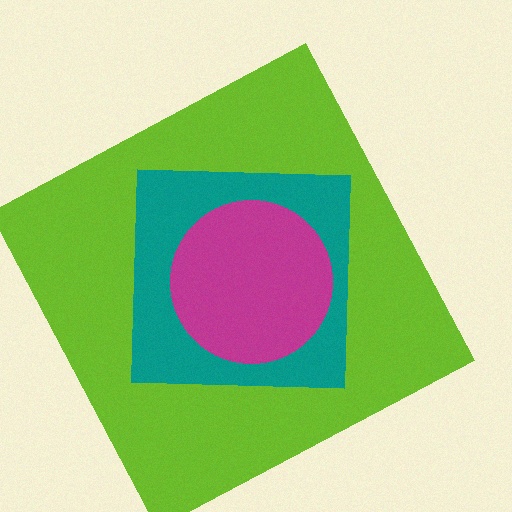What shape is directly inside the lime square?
The teal square.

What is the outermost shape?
The lime square.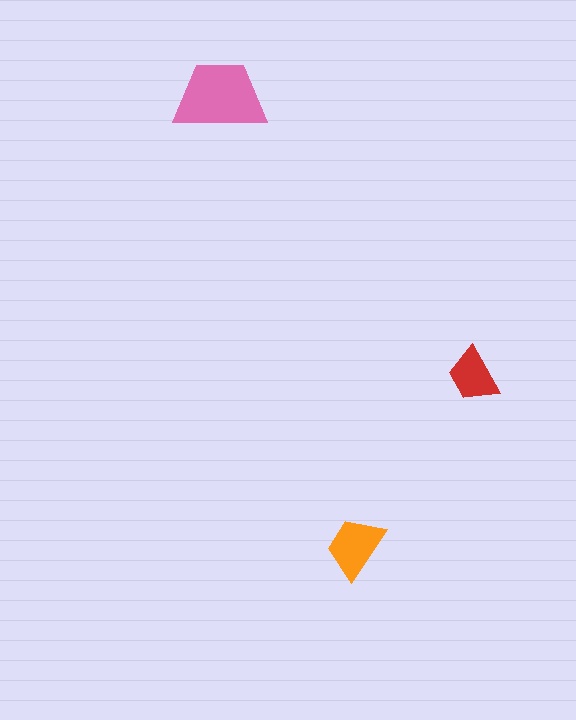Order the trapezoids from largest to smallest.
the pink one, the orange one, the red one.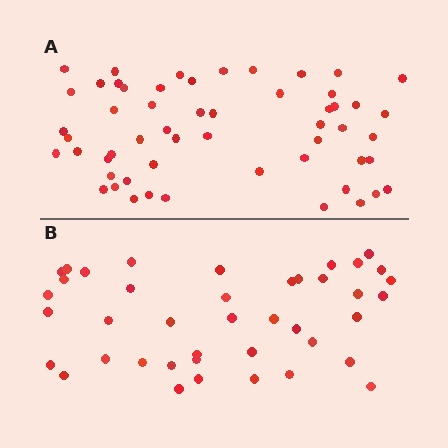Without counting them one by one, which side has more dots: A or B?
Region A (the top region) has more dots.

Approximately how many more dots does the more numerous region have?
Region A has approximately 15 more dots than region B.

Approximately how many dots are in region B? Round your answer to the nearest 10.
About 40 dots. (The exact count is 41, which rounds to 40.)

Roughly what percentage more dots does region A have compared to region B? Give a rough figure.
About 35% more.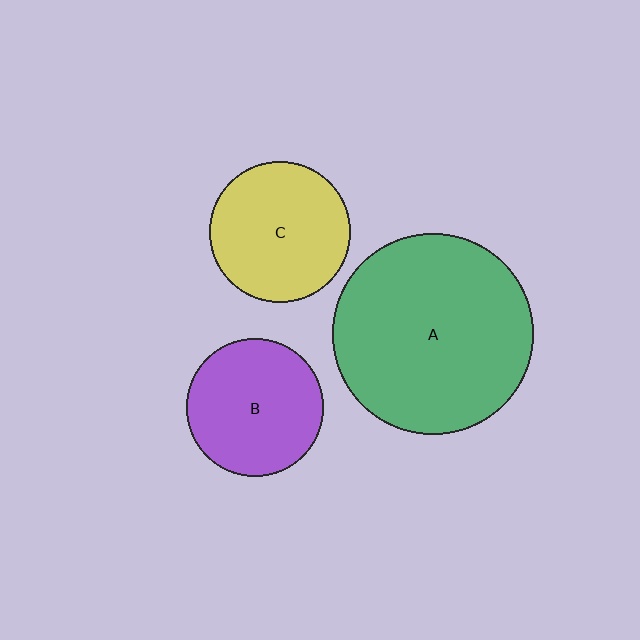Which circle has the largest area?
Circle A (green).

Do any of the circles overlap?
No, none of the circles overlap.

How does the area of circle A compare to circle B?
Approximately 2.1 times.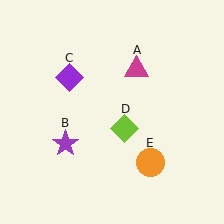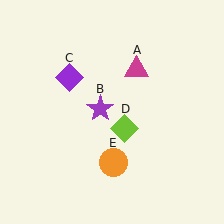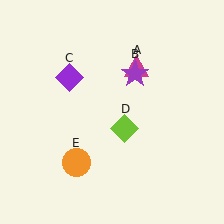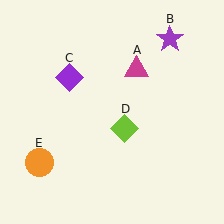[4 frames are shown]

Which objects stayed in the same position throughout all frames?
Magenta triangle (object A) and purple diamond (object C) and lime diamond (object D) remained stationary.